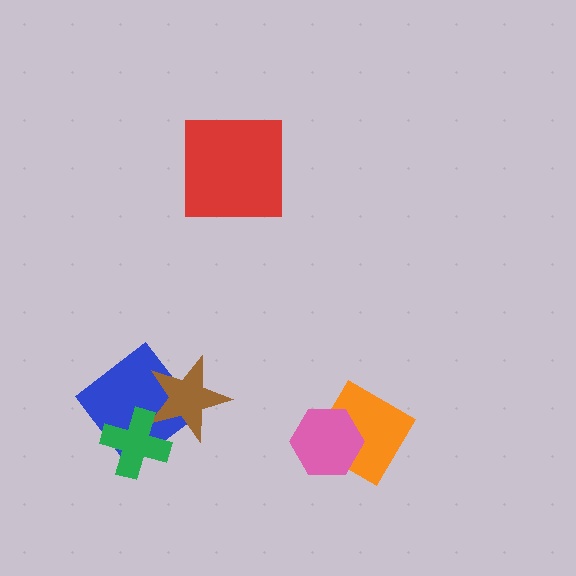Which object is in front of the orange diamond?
The pink hexagon is in front of the orange diamond.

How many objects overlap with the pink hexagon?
1 object overlaps with the pink hexagon.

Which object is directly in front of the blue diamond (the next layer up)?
The brown star is directly in front of the blue diamond.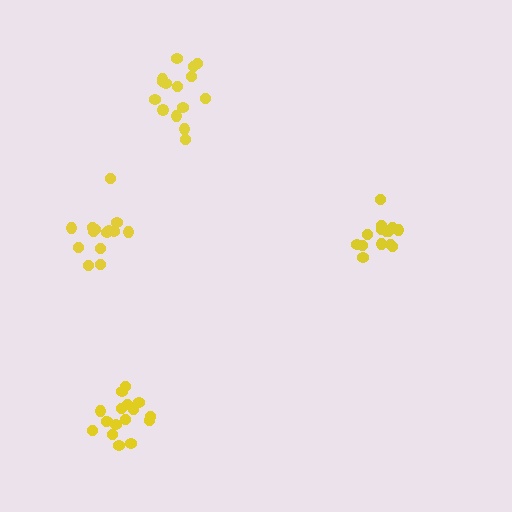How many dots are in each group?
Group 1: 15 dots, Group 2: 14 dots, Group 3: 17 dots, Group 4: 14 dots (60 total).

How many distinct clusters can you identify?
There are 4 distinct clusters.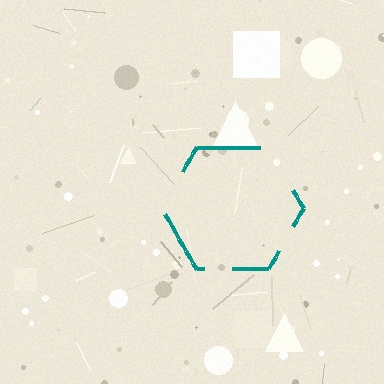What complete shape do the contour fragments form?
The contour fragments form a hexagon.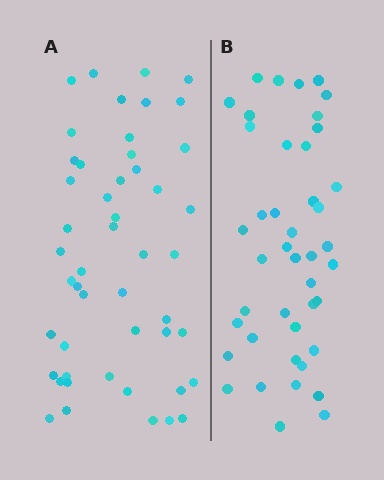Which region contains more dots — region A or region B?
Region A (the left region) has more dots.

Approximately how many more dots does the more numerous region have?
Region A has about 6 more dots than region B.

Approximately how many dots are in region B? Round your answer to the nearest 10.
About 40 dots. (The exact count is 43, which rounds to 40.)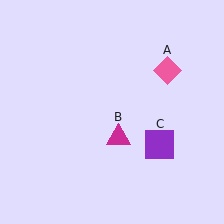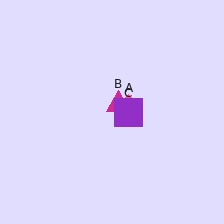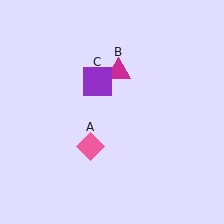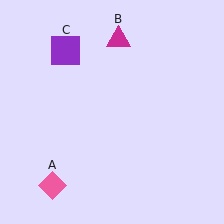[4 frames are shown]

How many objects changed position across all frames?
3 objects changed position: pink diamond (object A), magenta triangle (object B), purple square (object C).